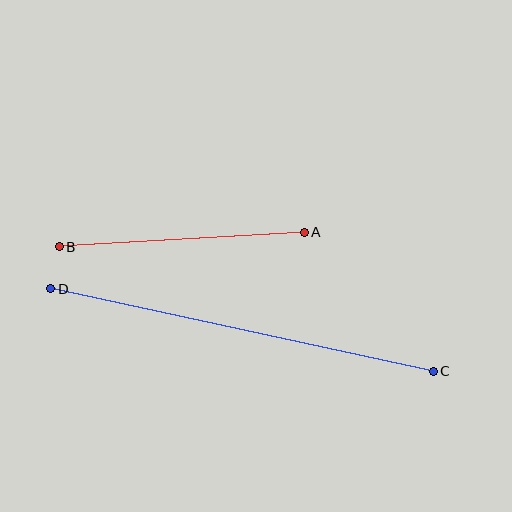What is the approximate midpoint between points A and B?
The midpoint is at approximately (182, 240) pixels.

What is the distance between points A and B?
The distance is approximately 245 pixels.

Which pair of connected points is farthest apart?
Points C and D are farthest apart.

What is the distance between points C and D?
The distance is approximately 392 pixels.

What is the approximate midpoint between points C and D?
The midpoint is at approximately (242, 330) pixels.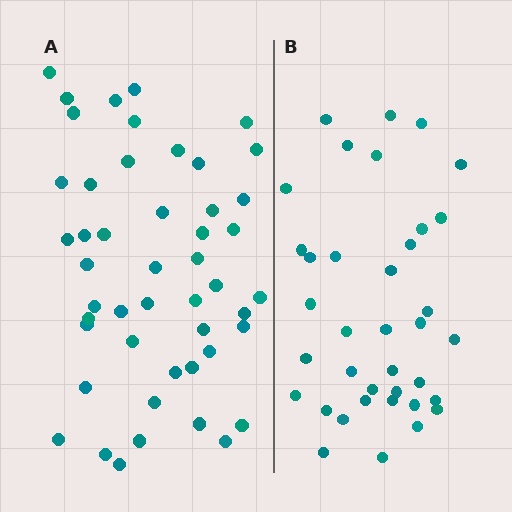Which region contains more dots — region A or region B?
Region A (the left region) has more dots.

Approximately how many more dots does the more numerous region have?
Region A has roughly 12 or so more dots than region B.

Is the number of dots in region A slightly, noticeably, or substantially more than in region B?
Region A has noticeably more, but not dramatically so. The ratio is roughly 1.3 to 1.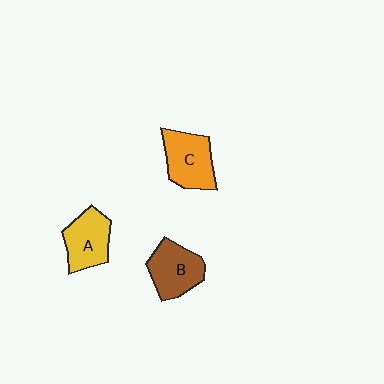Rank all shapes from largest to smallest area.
From largest to smallest: C (orange), B (brown), A (yellow).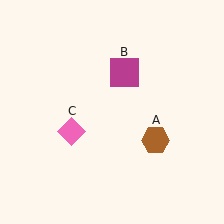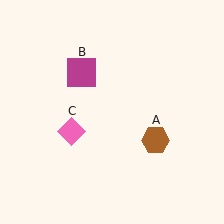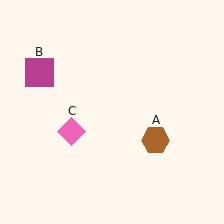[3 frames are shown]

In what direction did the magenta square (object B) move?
The magenta square (object B) moved left.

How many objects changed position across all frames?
1 object changed position: magenta square (object B).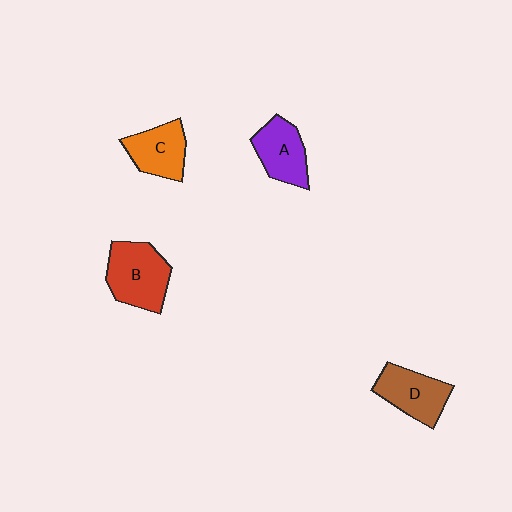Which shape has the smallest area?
Shape C (orange).